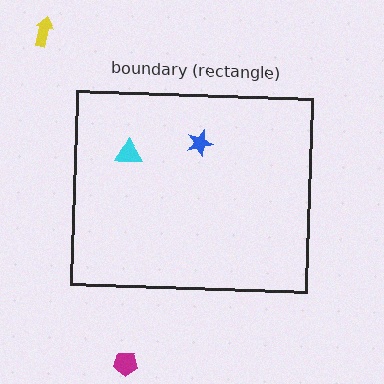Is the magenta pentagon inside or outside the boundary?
Outside.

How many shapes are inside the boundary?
2 inside, 2 outside.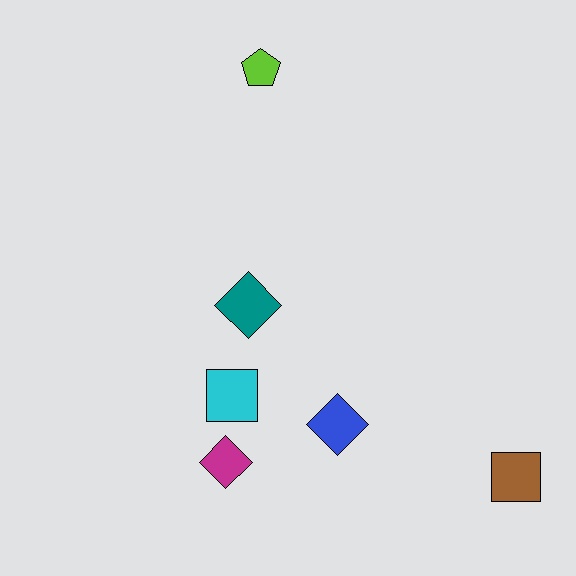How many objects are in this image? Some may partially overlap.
There are 6 objects.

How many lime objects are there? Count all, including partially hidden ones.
There is 1 lime object.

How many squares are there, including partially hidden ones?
There are 2 squares.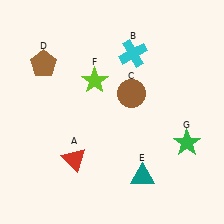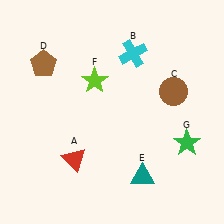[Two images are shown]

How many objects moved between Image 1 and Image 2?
1 object moved between the two images.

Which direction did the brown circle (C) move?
The brown circle (C) moved right.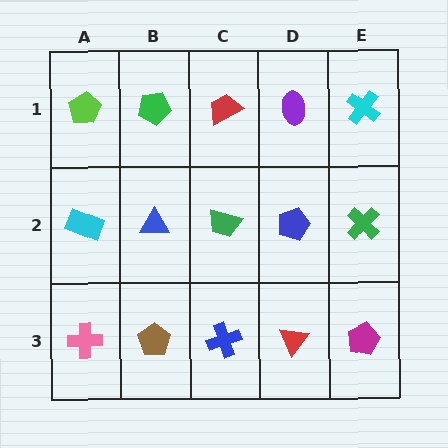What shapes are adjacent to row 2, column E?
A cyan cross (row 1, column E), a magenta pentagon (row 3, column E), a blue pentagon (row 2, column D).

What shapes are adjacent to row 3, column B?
A blue triangle (row 2, column B), a pink cross (row 3, column A), a blue cross (row 3, column C).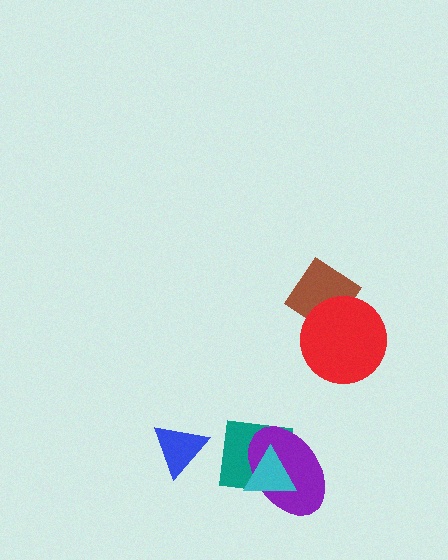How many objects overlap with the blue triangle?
0 objects overlap with the blue triangle.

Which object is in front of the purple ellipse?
The cyan triangle is in front of the purple ellipse.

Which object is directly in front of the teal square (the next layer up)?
The purple ellipse is directly in front of the teal square.